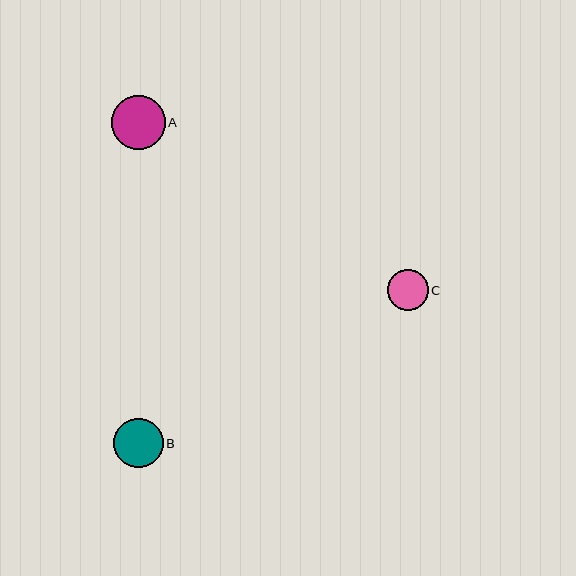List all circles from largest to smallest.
From largest to smallest: A, B, C.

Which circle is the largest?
Circle A is the largest with a size of approximately 54 pixels.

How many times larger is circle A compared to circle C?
Circle A is approximately 1.3 times the size of circle C.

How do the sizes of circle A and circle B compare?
Circle A and circle B are approximately the same size.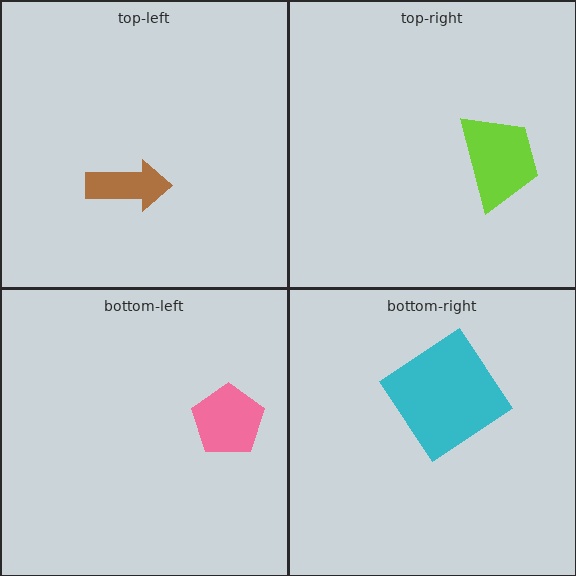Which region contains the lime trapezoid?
The top-right region.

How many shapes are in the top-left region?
1.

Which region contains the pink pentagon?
The bottom-left region.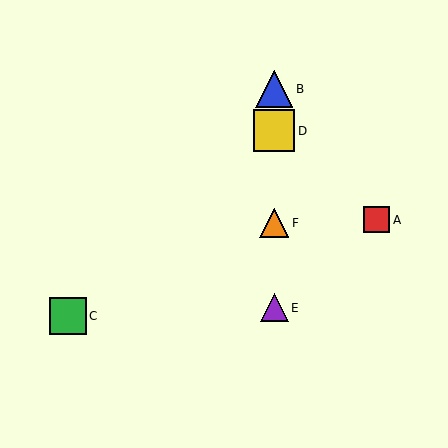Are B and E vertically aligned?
Yes, both are at x≈274.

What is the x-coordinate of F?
Object F is at x≈274.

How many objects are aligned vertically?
4 objects (B, D, E, F) are aligned vertically.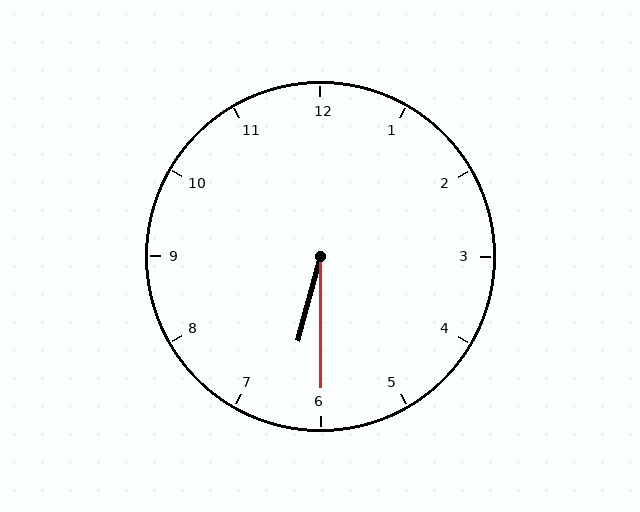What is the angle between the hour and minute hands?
Approximately 15 degrees.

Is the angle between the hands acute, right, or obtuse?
It is acute.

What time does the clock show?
6:30.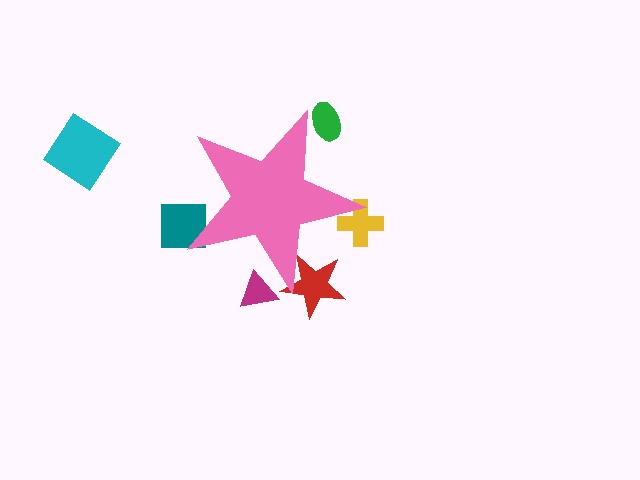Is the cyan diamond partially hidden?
No, the cyan diamond is fully visible.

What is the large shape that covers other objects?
A pink star.